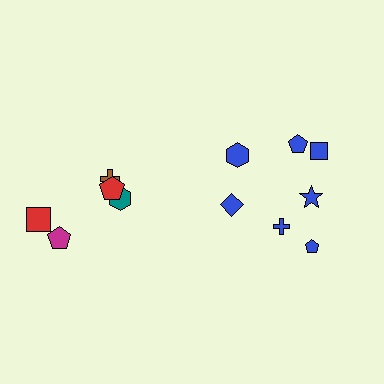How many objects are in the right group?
There are 7 objects.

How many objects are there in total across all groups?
There are 12 objects.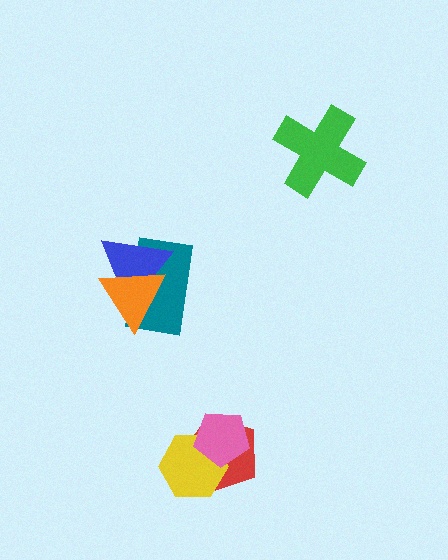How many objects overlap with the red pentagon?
2 objects overlap with the red pentagon.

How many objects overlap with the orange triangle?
2 objects overlap with the orange triangle.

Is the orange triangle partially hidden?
No, no other shape covers it.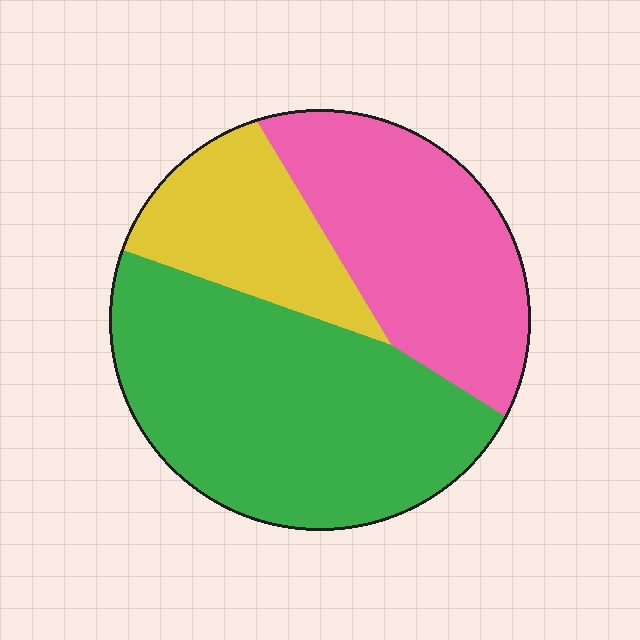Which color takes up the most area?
Green, at roughly 50%.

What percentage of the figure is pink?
Pink takes up about one third (1/3) of the figure.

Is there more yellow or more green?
Green.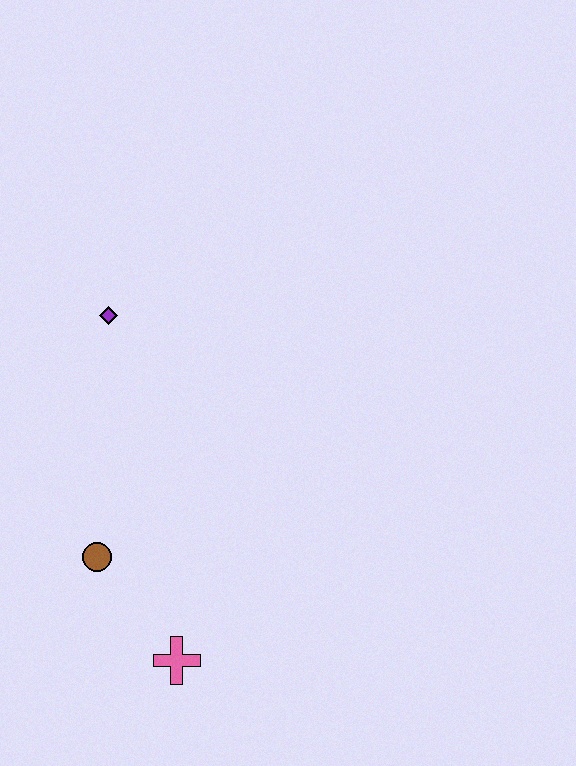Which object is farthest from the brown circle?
The purple diamond is farthest from the brown circle.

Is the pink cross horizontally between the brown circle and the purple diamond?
No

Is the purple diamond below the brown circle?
No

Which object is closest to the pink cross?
The brown circle is closest to the pink cross.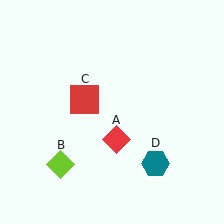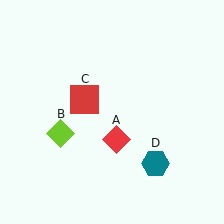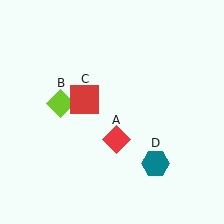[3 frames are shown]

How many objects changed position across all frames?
1 object changed position: lime diamond (object B).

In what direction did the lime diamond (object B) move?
The lime diamond (object B) moved up.